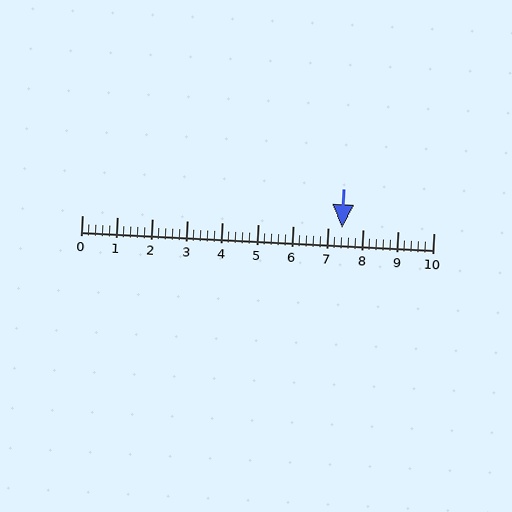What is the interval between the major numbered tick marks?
The major tick marks are spaced 1 units apart.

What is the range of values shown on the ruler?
The ruler shows values from 0 to 10.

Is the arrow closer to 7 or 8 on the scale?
The arrow is closer to 7.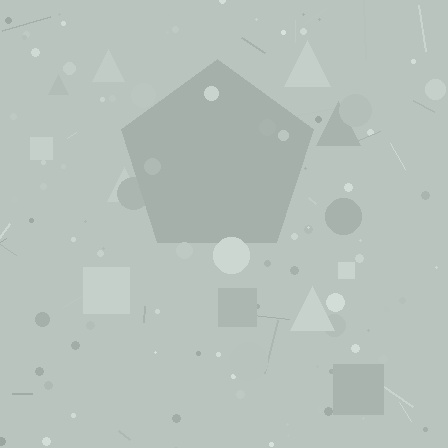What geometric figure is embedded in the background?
A pentagon is embedded in the background.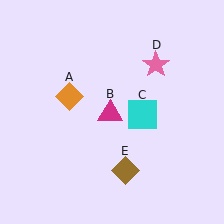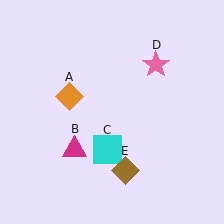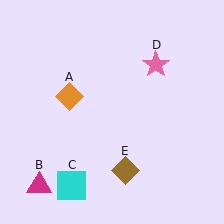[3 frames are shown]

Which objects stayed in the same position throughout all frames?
Orange diamond (object A) and pink star (object D) and brown diamond (object E) remained stationary.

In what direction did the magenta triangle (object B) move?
The magenta triangle (object B) moved down and to the left.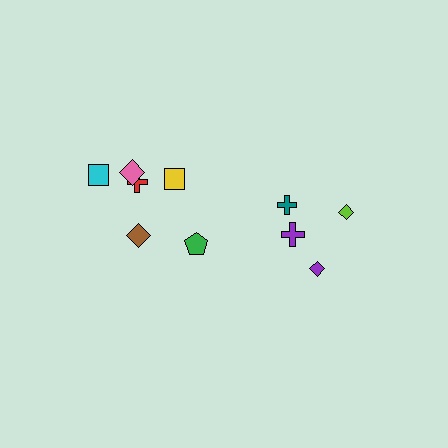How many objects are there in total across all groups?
There are 10 objects.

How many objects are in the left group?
There are 6 objects.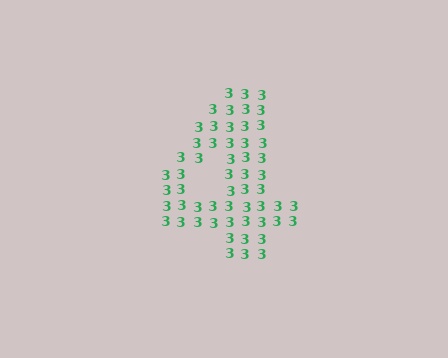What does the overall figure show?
The overall figure shows the digit 4.